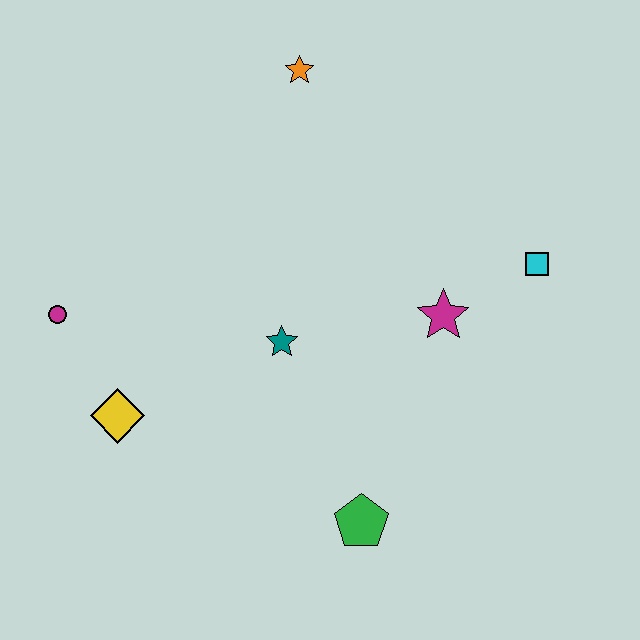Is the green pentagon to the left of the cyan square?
Yes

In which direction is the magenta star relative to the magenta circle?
The magenta star is to the right of the magenta circle.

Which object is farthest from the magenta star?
The magenta circle is farthest from the magenta star.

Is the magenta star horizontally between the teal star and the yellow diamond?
No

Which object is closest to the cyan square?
The magenta star is closest to the cyan square.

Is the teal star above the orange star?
No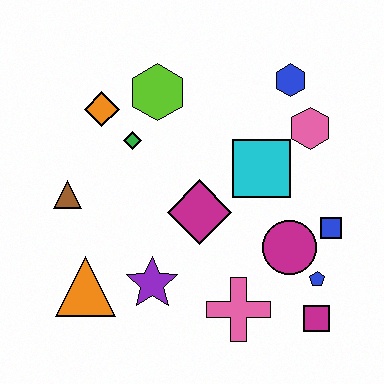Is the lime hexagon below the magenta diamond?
No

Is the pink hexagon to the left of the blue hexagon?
No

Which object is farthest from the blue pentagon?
The orange diamond is farthest from the blue pentagon.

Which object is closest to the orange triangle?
The purple star is closest to the orange triangle.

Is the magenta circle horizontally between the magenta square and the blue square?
No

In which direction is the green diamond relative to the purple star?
The green diamond is above the purple star.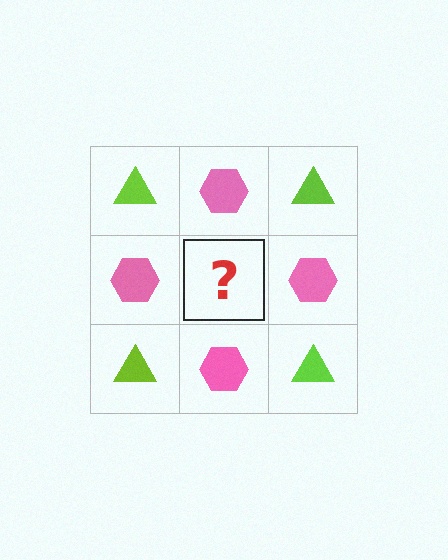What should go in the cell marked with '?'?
The missing cell should contain a lime triangle.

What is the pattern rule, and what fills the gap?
The rule is that it alternates lime triangle and pink hexagon in a checkerboard pattern. The gap should be filled with a lime triangle.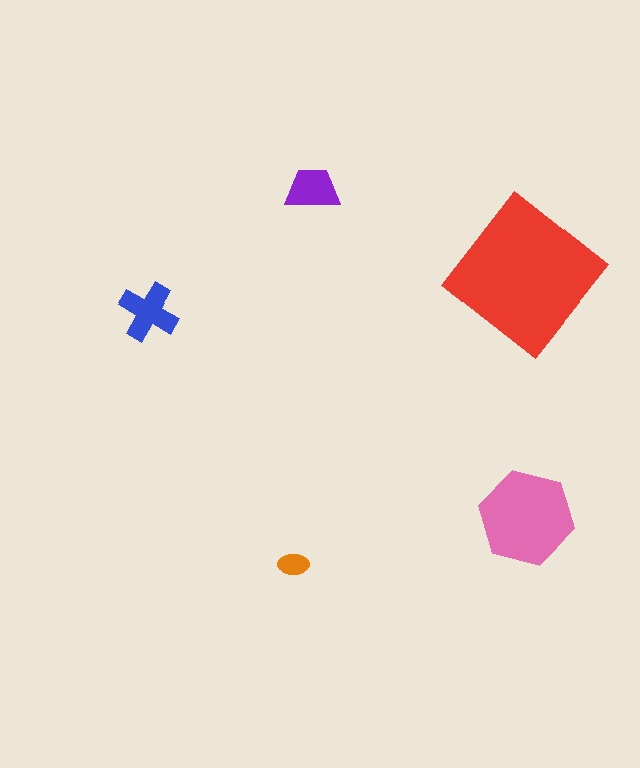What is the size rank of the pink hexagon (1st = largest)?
2nd.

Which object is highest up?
The purple trapezoid is topmost.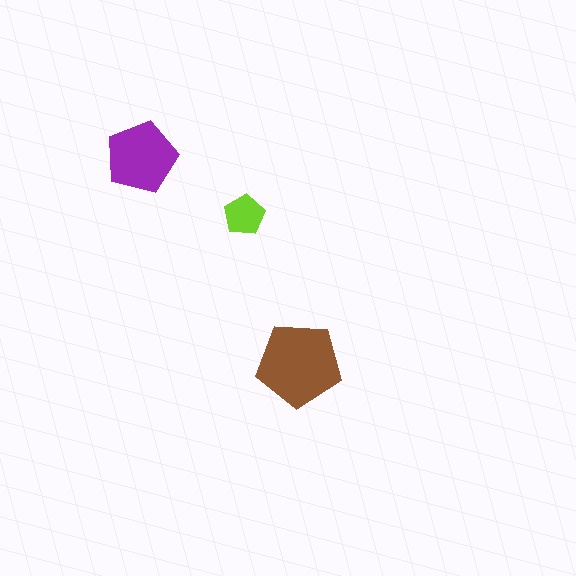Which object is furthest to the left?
The purple pentagon is leftmost.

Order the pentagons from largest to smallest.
the brown one, the purple one, the lime one.